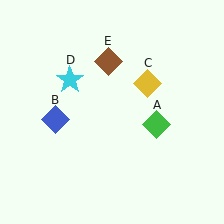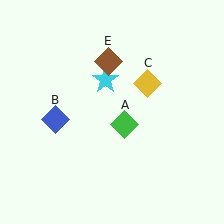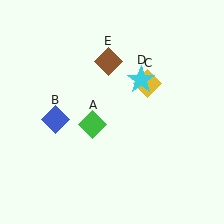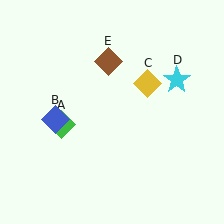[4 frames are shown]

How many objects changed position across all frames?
2 objects changed position: green diamond (object A), cyan star (object D).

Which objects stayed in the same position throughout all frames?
Blue diamond (object B) and yellow diamond (object C) and brown diamond (object E) remained stationary.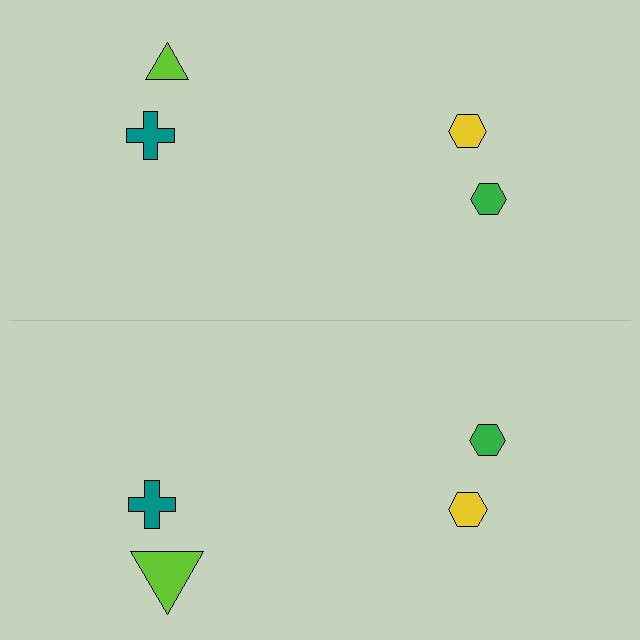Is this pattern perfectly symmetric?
No, the pattern is not perfectly symmetric. The lime triangle on the bottom side has a different size than its mirror counterpart.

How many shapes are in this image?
There are 8 shapes in this image.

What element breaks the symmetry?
The lime triangle on the bottom side has a different size than its mirror counterpart.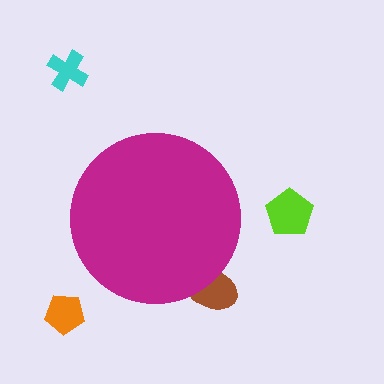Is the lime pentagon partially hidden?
No, the lime pentagon is fully visible.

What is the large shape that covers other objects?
A magenta circle.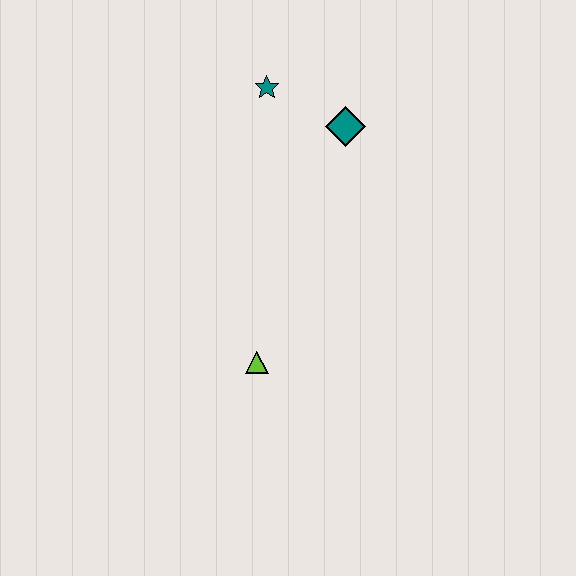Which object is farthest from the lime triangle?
The teal star is farthest from the lime triangle.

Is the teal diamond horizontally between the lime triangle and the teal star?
No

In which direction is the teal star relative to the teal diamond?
The teal star is to the left of the teal diamond.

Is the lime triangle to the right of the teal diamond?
No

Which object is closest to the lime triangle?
The teal diamond is closest to the lime triangle.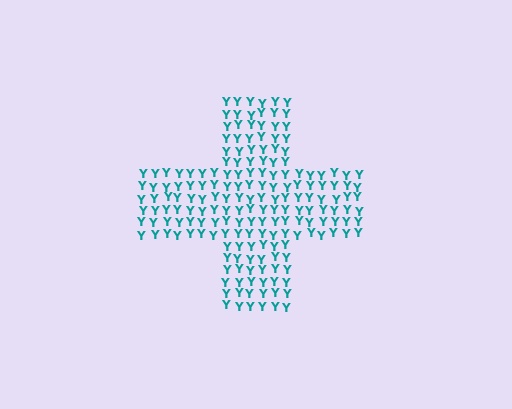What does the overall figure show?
The overall figure shows a cross.